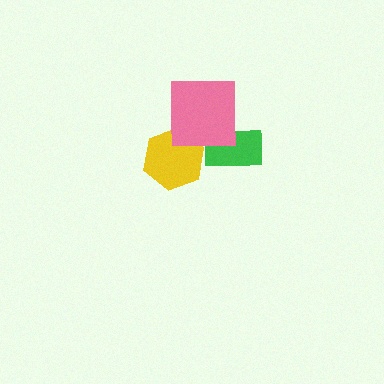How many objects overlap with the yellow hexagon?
1 object overlaps with the yellow hexagon.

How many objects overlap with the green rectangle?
1 object overlaps with the green rectangle.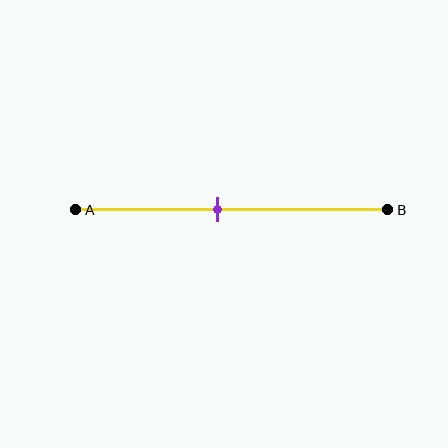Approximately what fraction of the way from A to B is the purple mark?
The purple mark is approximately 45% of the way from A to B.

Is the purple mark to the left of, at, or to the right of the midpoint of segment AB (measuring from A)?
The purple mark is to the left of the midpoint of segment AB.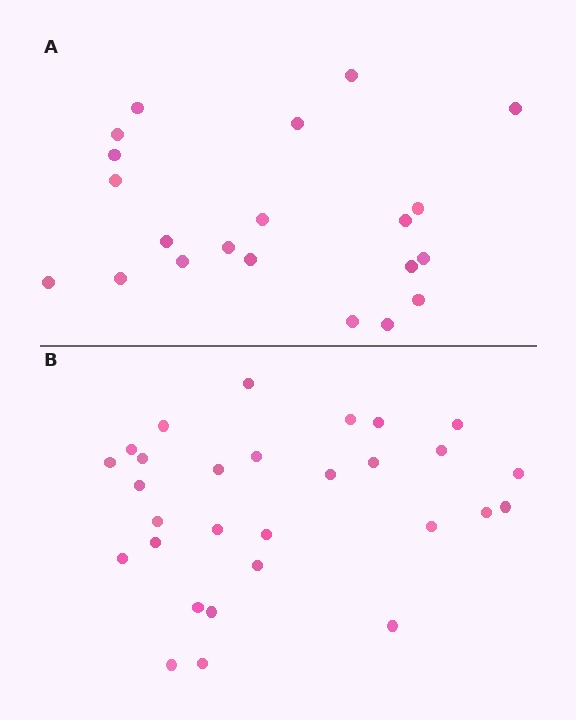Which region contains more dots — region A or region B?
Region B (the bottom region) has more dots.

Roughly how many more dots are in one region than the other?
Region B has roughly 8 or so more dots than region A.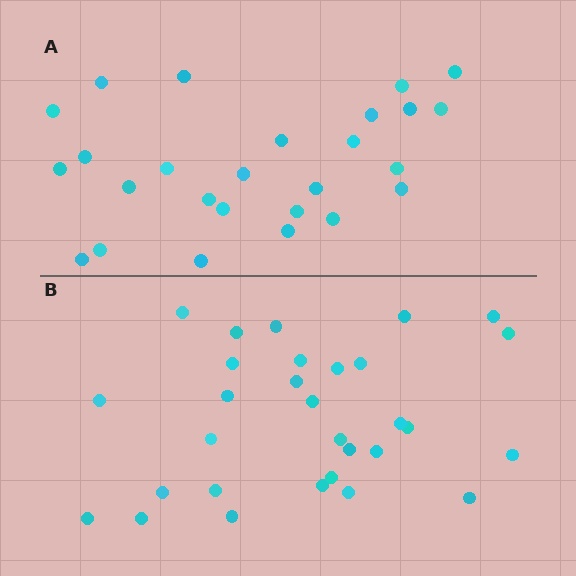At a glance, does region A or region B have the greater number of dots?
Region B (the bottom region) has more dots.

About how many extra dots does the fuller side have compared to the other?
Region B has about 4 more dots than region A.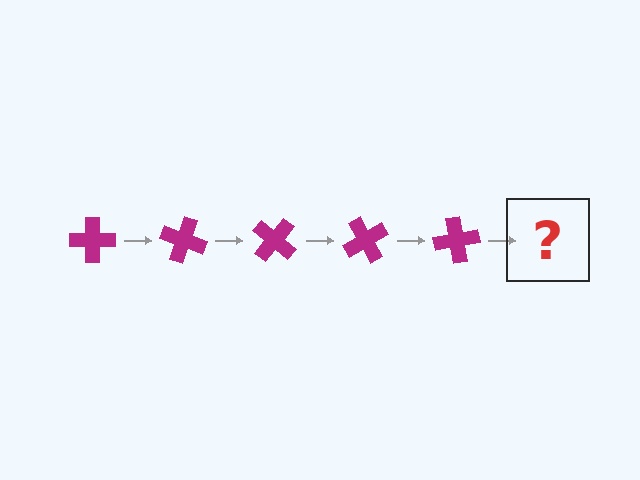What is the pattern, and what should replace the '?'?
The pattern is that the cross rotates 20 degrees each step. The '?' should be a magenta cross rotated 100 degrees.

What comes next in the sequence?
The next element should be a magenta cross rotated 100 degrees.